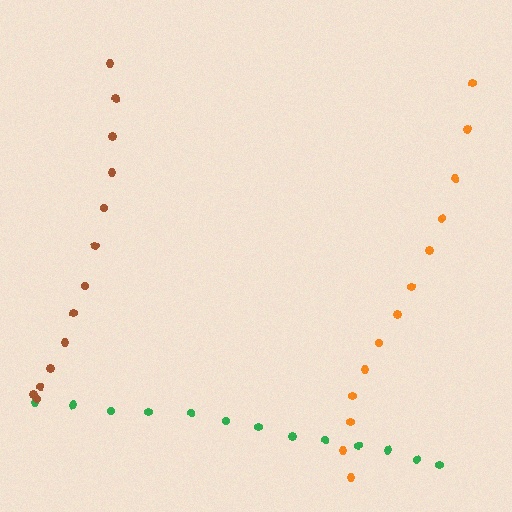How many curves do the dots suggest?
There are 3 distinct paths.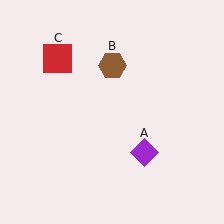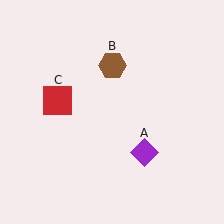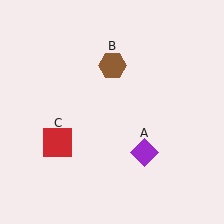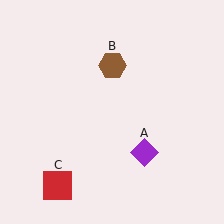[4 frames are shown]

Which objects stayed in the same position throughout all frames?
Purple diamond (object A) and brown hexagon (object B) remained stationary.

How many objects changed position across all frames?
1 object changed position: red square (object C).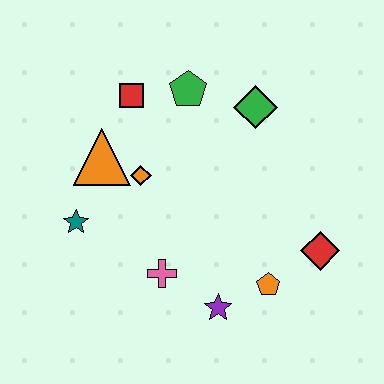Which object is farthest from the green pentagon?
The purple star is farthest from the green pentagon.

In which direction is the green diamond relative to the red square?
The green diamond is to the right of the red square.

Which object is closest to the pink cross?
The purple star is closest to the pink cross.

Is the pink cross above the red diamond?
No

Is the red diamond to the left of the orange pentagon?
No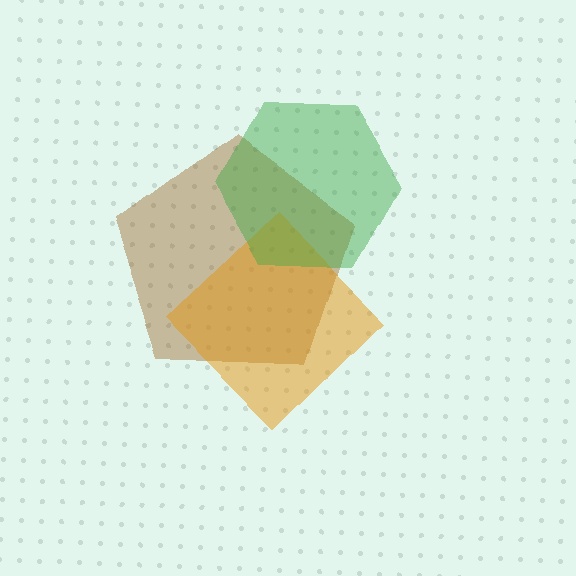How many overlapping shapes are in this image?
There are 3 overlapping shapes in the image.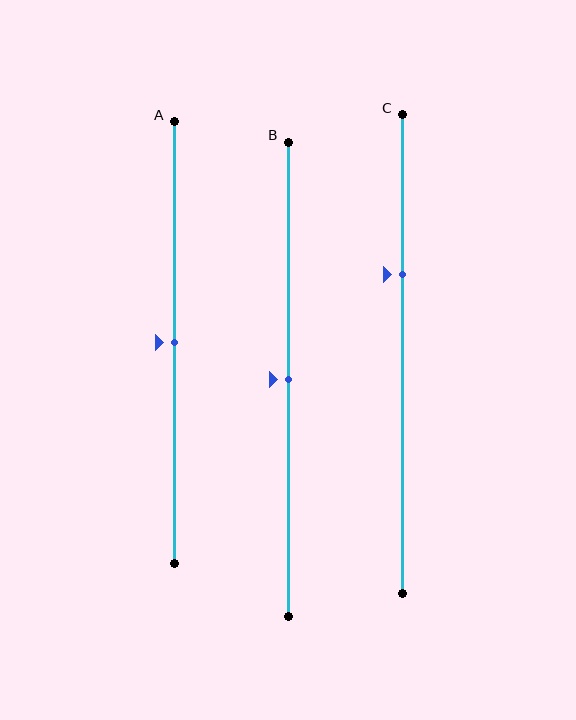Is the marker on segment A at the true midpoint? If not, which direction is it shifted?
Yes, the marker on segment A is at the true midpoint.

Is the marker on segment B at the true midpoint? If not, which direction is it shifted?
Yes, the marker on segment B is at the true midpoint.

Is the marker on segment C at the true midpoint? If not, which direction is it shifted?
No, the marker on segment C is shifted upward by about 17% of the segment length.